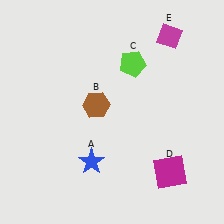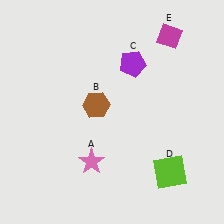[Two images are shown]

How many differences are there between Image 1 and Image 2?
There are 3 differences between the two images.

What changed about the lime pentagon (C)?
In Image 1, C is lime. In Image 2, it changed to purple.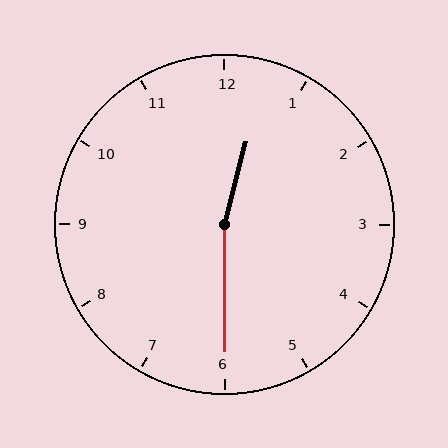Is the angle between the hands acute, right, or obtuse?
It is obtuse.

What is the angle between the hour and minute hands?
Approximately 165 degrees.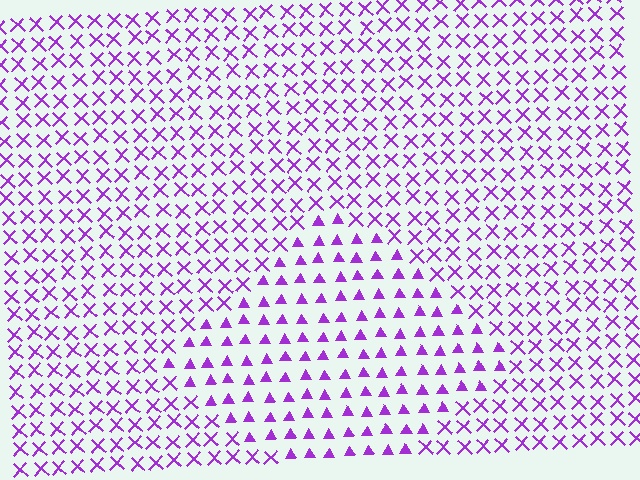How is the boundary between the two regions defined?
The boundary is defined by a change in element shape: triangles inside vs. X marks outside. All elements share the same color and spacing.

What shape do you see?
I see a diamond.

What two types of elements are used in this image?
The image uses triangles inside the diamond region and X marks outside it.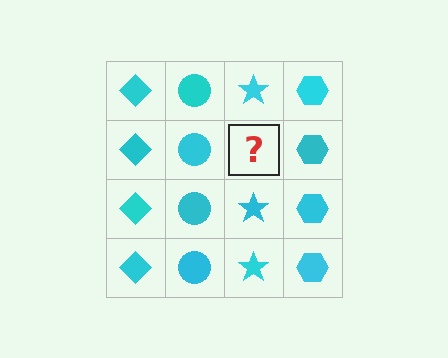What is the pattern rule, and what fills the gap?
The rule is that each column has a consistent shape. The gap should be filled with a cyan star.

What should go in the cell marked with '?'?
The missing cell should contain a cyan star.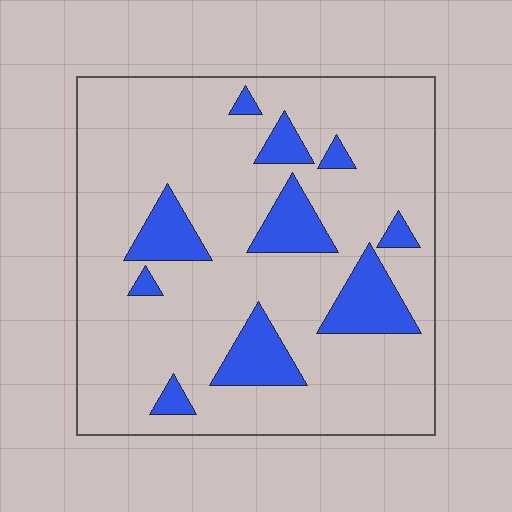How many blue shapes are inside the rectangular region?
10.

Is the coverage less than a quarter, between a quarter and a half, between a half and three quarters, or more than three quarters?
Less than a quarter.